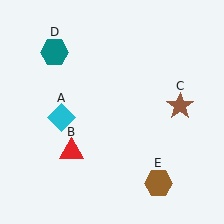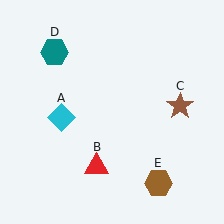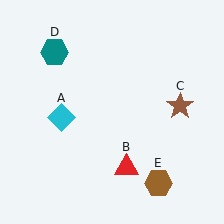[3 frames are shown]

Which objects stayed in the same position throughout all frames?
Cyan diamond (object A) and brown star (object C) and teal hexagon (object D) and brown hexagon (object E) remained stationary.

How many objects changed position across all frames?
1 object changed position: red triangle (object B).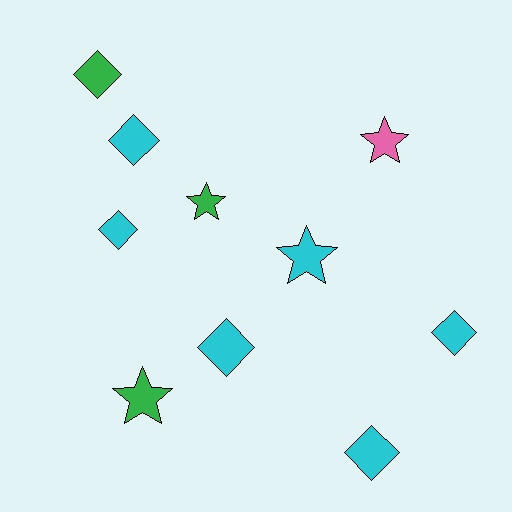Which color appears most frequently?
Cyan, with 6 objects.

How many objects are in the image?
There are 10 objects.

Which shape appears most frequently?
Diamond, with 6 objects.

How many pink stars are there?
There is 1 pink star.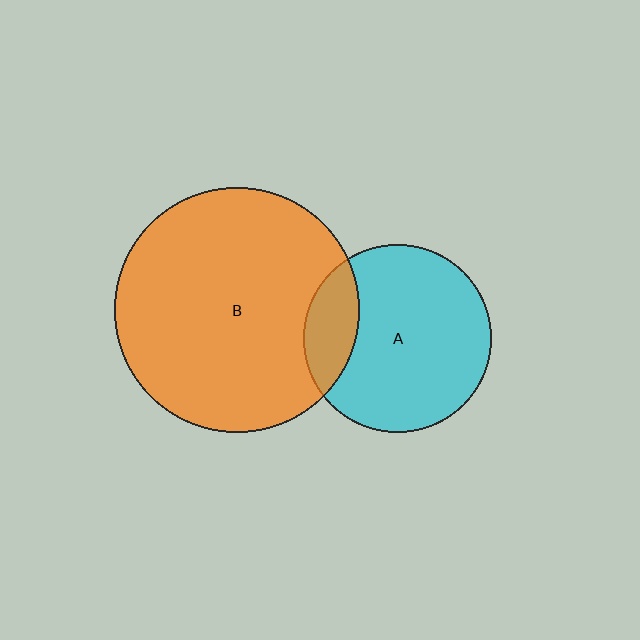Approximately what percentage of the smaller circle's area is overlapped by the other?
Approximately 20%.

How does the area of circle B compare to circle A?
Approximately 1.7 times.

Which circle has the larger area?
Circle B (orange).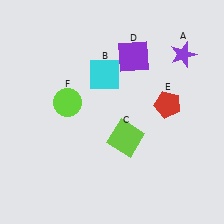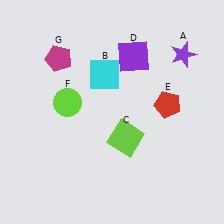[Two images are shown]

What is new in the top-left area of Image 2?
A magenta pentagon (G) was added in the top-left area of Image 2.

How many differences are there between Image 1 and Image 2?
There is 1 difference between the two images.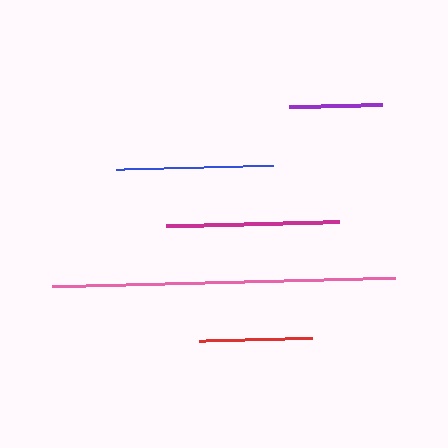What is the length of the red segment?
The red segment is approximately 112 pixels long.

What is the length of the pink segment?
The pink segment is approximately 344 pixels long.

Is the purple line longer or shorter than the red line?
The red line is longer than the purple line.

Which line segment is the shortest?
The purple line is the shortest at approximately 94 pixels.